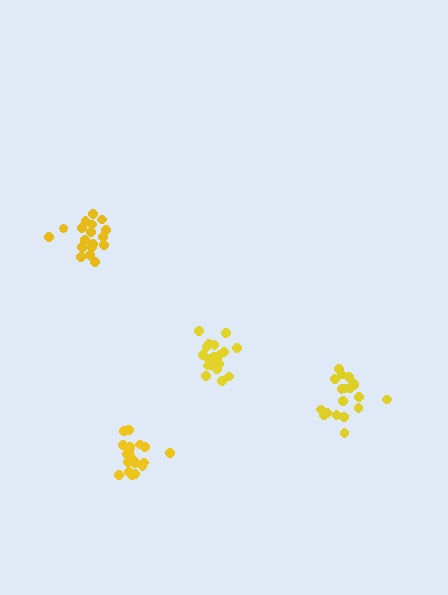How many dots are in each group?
Group 1: 20 dots, Group 2: 19 dots, Group 3: 19 dots, Group 4: 19 dots (77 total).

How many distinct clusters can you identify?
There are 4 distinct clusters.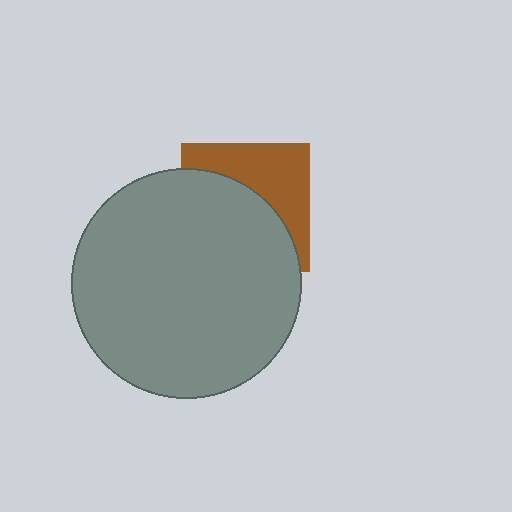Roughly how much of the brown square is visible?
A small part of it is visible (roughly 41%).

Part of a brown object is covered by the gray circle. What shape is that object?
It is a square.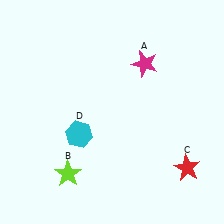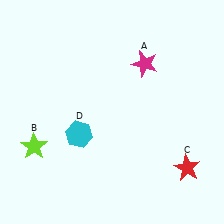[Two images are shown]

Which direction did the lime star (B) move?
The lime star (B) moved left.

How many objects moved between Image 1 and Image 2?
1 object moved between the two images.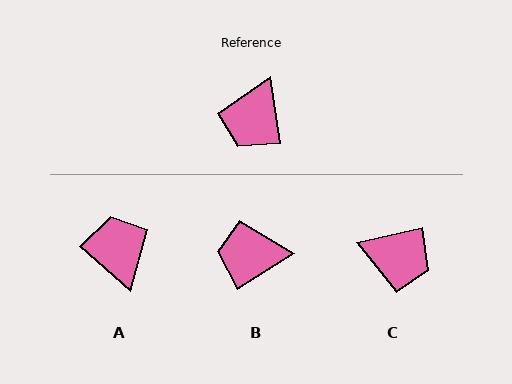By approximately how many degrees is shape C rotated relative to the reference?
Approximately 94 degrees counter-clockwise.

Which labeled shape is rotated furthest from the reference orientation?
A, about 140 degrees away.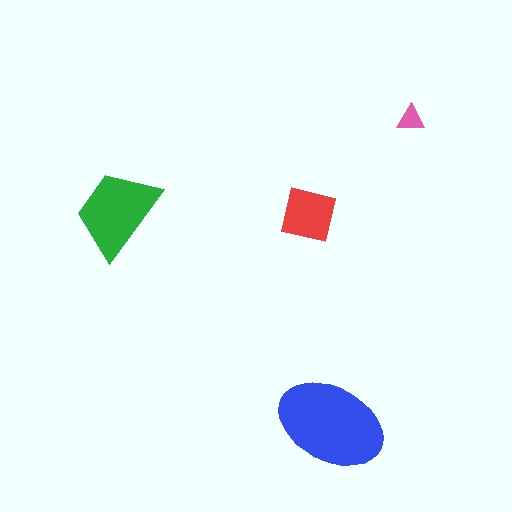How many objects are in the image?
There are 4 objects in the image.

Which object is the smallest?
The pink triangle.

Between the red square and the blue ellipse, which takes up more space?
The blue ellipse.